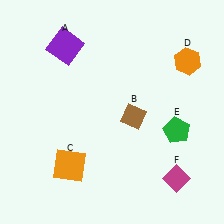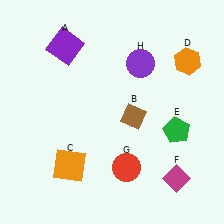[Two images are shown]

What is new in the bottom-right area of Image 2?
A red circle (G) was added in the bottom-right area of Image 2.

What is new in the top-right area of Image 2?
A purple circle (H) was added in the top-right area of Image 2.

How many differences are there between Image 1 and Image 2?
There are 2 differences between the two images.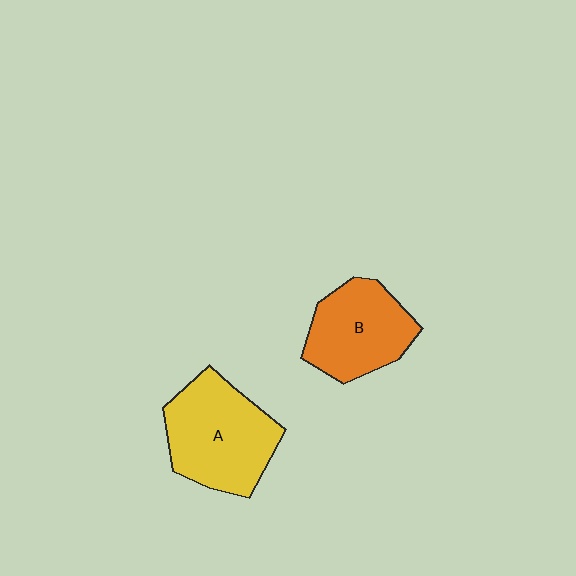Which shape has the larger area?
Shape A (yellow).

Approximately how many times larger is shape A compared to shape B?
Approximately 1.2 times.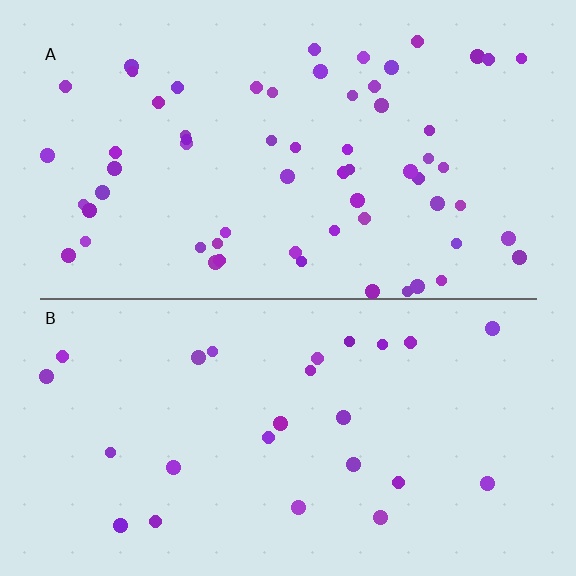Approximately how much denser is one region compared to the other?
Approximately 2.5× — region A over region B.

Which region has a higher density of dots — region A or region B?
A (the top).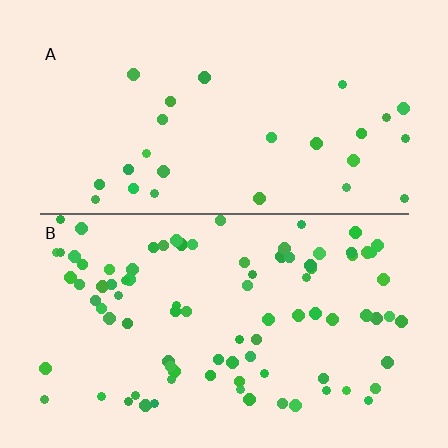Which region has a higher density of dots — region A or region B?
B (the bottom).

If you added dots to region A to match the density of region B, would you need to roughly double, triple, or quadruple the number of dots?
Approximately triple.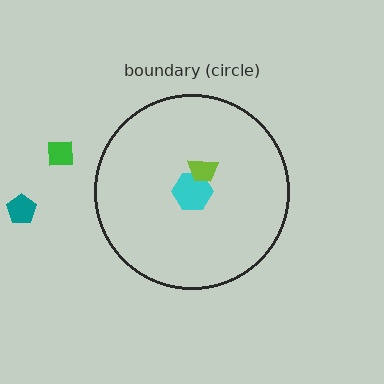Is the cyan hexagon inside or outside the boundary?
Inside.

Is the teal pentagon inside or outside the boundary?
Outside.